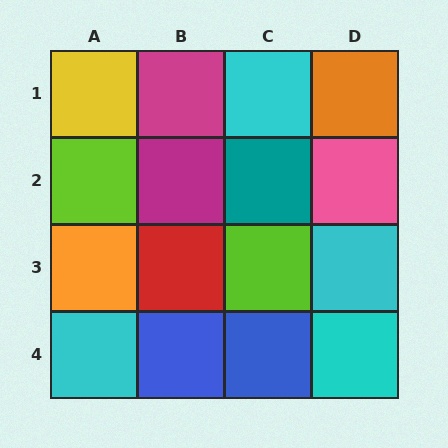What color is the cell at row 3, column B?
Red.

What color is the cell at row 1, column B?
Magenta.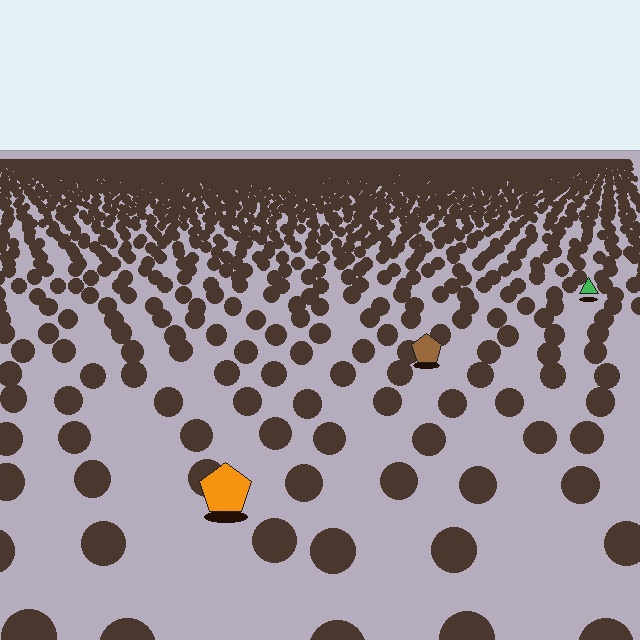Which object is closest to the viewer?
The orange pentagon is closest. The texture marks near it are larger and more spread out.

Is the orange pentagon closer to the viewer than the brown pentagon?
Yes. The orange pentagon is closer — you can tell from the texture gradient: the ground texture is coarser near it.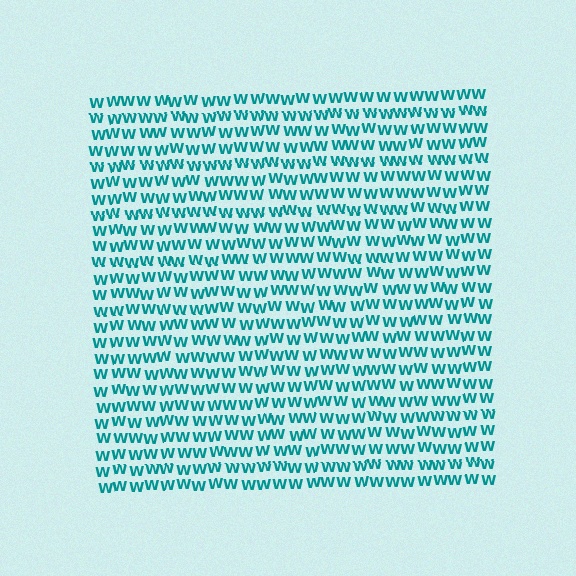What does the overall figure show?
The overall figure shows a square.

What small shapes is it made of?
It is made of small letter W's.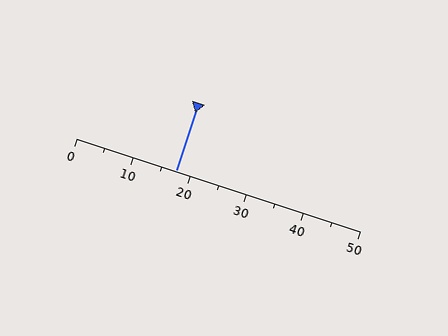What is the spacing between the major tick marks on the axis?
The major ticks are spaced 10 apart.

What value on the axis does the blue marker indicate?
The marker indicates approximately 17.5.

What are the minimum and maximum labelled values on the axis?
The axis runs from 0 to 50.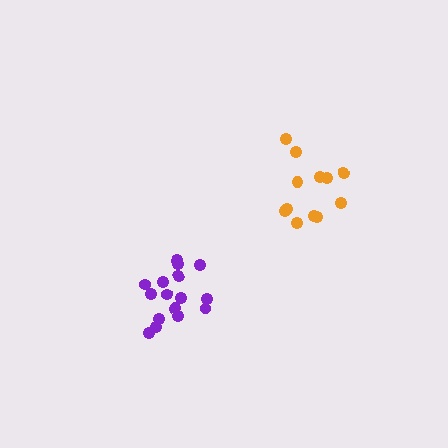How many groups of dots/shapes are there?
There are 2 groups.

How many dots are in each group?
Group 1: 12 dots, Group 2: 16 dots (28 total).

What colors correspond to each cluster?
The clusters are colored: orange, purple.